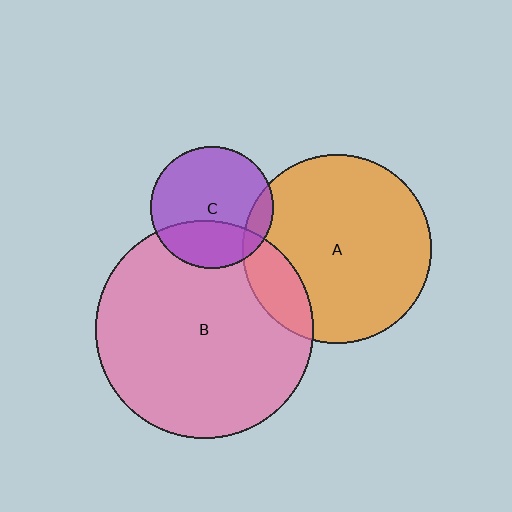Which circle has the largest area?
Circle B (pink).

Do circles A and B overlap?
Yes.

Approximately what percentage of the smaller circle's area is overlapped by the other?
Approximately 15%.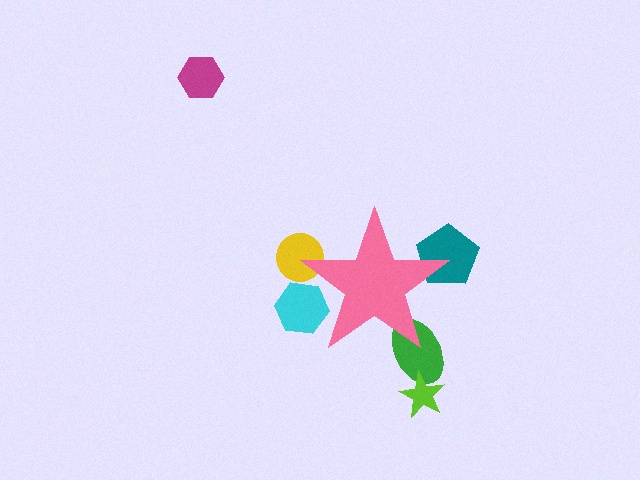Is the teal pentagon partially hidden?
Yes, the teal pentagon is partially hidden behind the pink star.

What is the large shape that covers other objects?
A pink star.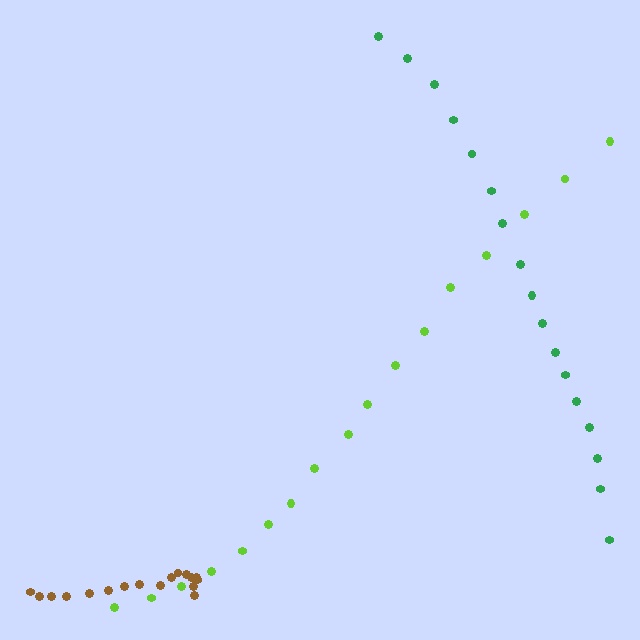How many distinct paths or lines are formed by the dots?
There are 3 distinct paths.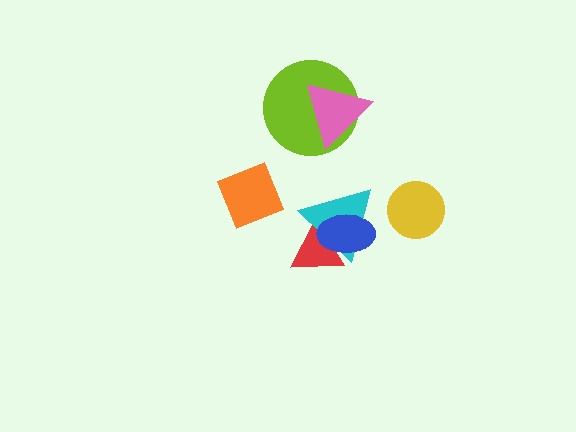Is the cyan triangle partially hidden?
Yes, it is partially covered by another shape.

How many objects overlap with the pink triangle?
1 object overlaps with the pink triangle.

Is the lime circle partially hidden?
Yes, it is partially covered by another shape.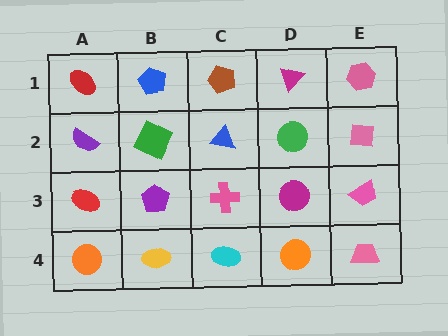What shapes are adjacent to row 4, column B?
A purple pentagon (row 3, column B), an orange circle (row 4, column A), a cyan ellipse (row 4, column C).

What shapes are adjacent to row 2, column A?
A red ellipse (row 1, column A), a red ellipse (row 3, column A), a green square (row 2, column B).